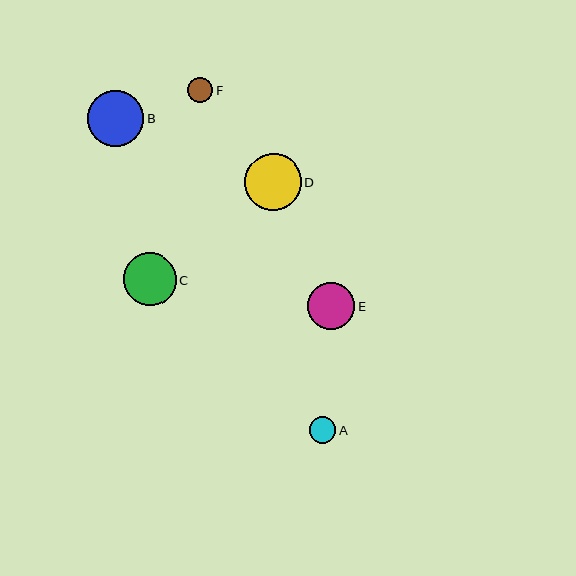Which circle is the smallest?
Circle F is the smallest with a size of approximately 25 pixels.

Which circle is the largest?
Circle D is the largest with a size of approximately 57 pixels.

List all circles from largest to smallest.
From largest to smallest: D, B, C, E, A, F.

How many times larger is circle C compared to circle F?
Circle C is approximately 2.1 times the size of circle F.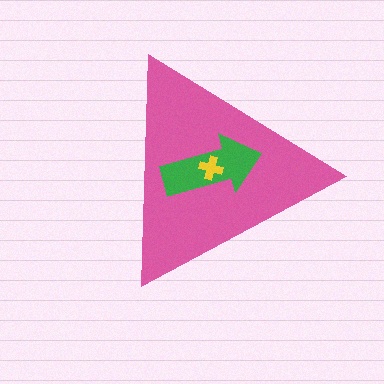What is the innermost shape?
The yellow cross.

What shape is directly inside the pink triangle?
The green arrow.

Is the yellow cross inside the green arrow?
Yes.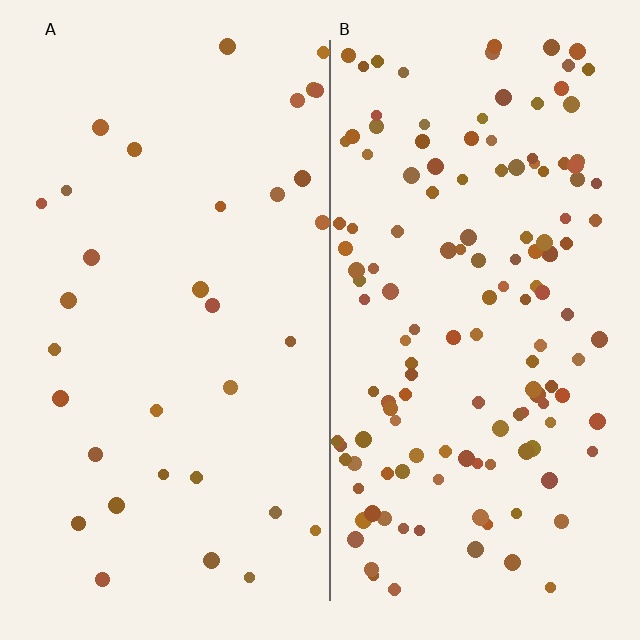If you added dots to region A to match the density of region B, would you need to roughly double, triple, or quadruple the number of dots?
Approximately quadruple.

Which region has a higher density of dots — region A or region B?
B (the right).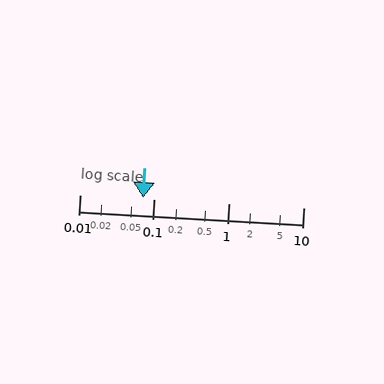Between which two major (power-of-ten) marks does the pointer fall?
The pointer is between 0.01 and 0.1.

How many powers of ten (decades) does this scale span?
The scale spans 3 decades, from 0.01 to 10.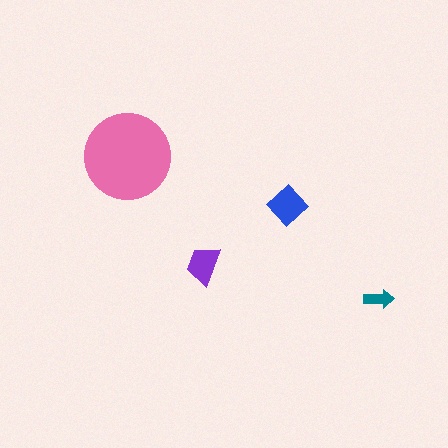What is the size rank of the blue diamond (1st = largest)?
2nd.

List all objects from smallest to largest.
The teal arrow, the purple trapezoid, the blue diamond, the pink circle.